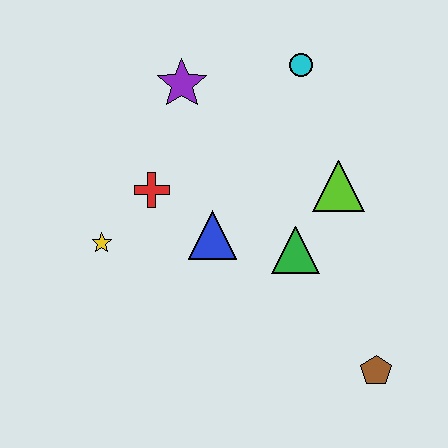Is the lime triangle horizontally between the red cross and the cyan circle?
No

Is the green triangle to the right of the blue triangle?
Yes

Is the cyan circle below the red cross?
No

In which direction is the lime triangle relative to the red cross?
The lime triangle is to the right of the red cross.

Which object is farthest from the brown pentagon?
The purple star is farthest from the brown pentagon.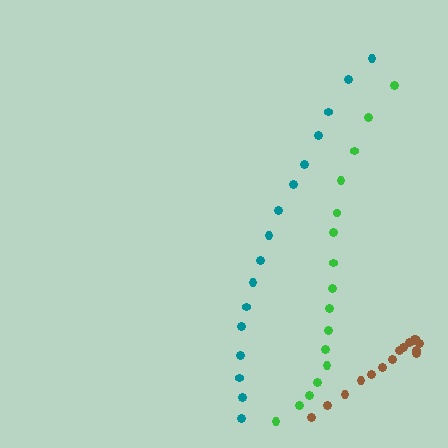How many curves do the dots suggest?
There are 3 distinct paths.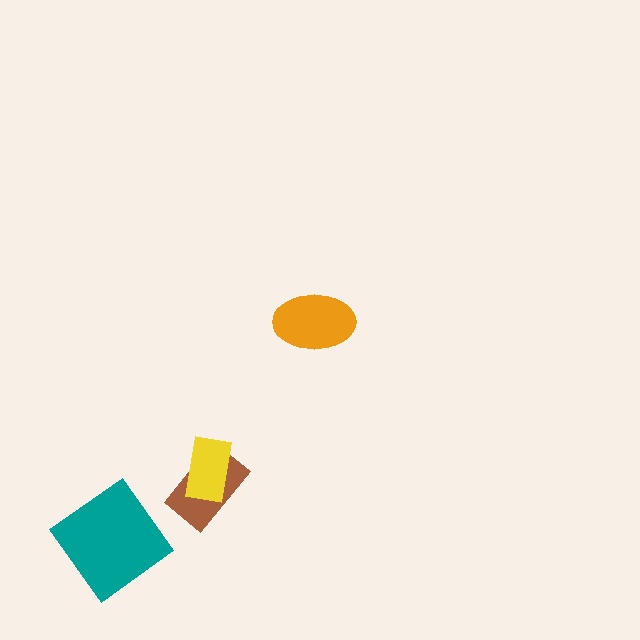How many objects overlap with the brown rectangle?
1 object overlaps with the brown rectangle.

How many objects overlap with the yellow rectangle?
1 object overlaps with the yellow rectangle.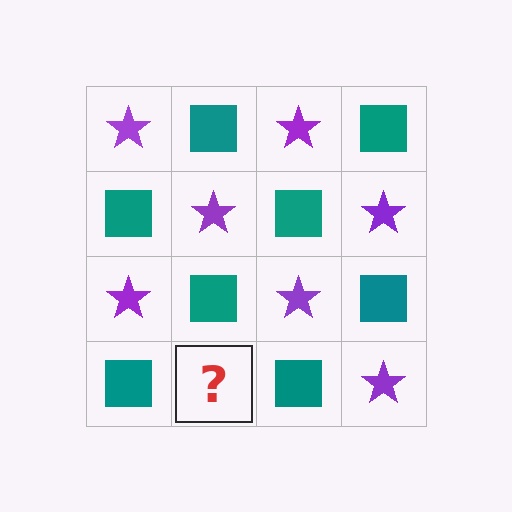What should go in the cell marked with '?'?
The missing cell should contain a purple star.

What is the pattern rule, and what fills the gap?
The rule is that it alternates purple star and teal square in a checkerboard pattern. The gap should be filled with a purple star.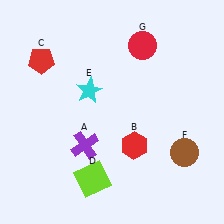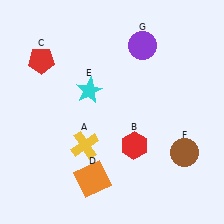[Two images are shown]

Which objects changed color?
A changed from purple to yellow. D changed from lime to orange. G changed from red to purple.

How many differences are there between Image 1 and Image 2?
There are 3 differences between the two images.